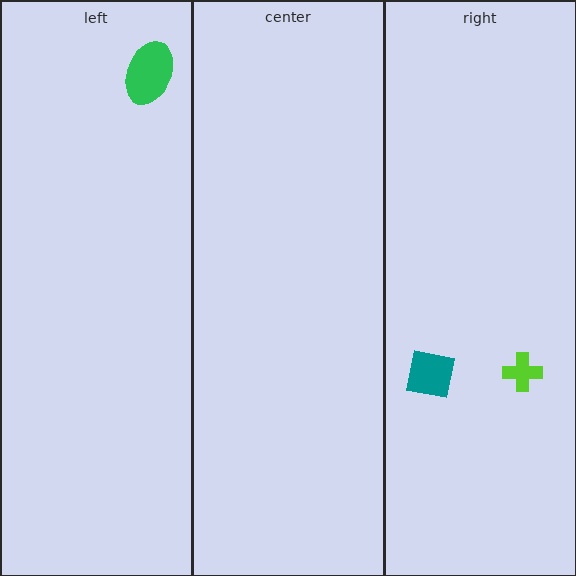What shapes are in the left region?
The green ellipse.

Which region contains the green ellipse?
The left region.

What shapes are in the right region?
The lime cross, the teal square.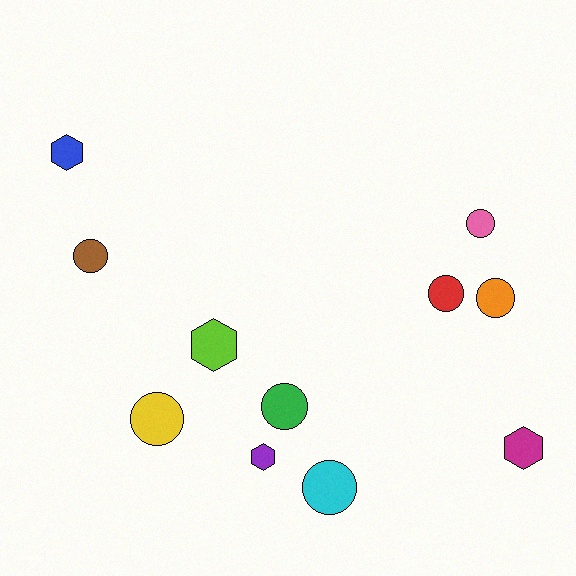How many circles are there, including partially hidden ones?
There are 7 circles.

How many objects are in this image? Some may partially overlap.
There are 11 objects.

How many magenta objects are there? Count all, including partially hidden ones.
There is 1 magenta object.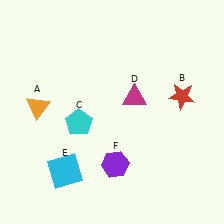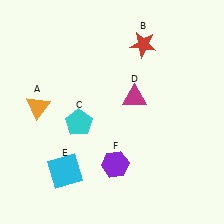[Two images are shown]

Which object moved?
The red star (B) moved up.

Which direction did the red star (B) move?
The red star (B) moved up.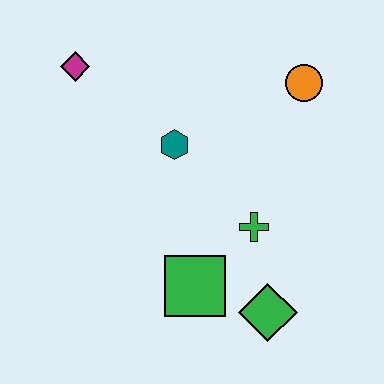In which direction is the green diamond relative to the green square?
The green diamond is to the right of the green square.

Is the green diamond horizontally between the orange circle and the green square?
Yes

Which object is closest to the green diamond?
The green square is closest to the green diamond.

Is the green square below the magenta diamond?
Yes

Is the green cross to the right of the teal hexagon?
Yes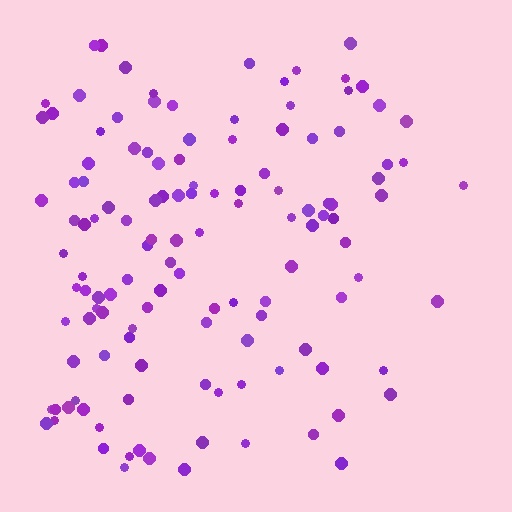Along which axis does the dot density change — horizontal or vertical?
Horizontal.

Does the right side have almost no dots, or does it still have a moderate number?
Still a moderate number, just noticeably fewer than the left.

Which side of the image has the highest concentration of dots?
The left.